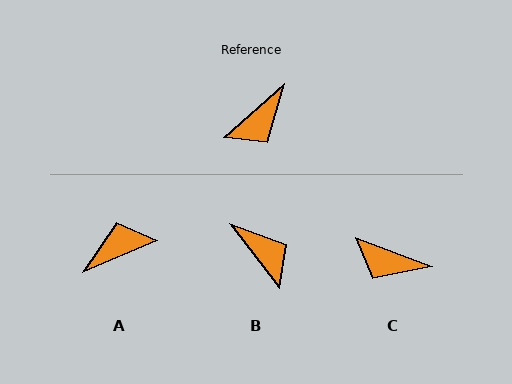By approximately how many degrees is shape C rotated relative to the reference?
Approximately 63 degrees clockwise.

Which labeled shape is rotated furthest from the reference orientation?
A, about 162 degrees away.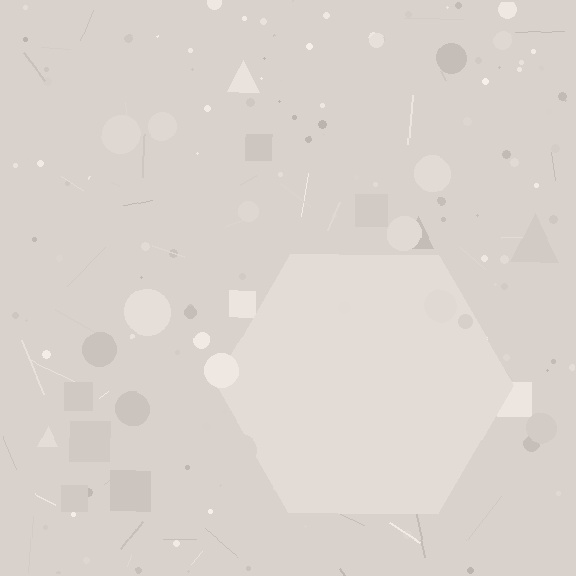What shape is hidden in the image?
A hexagon is hidden in the image.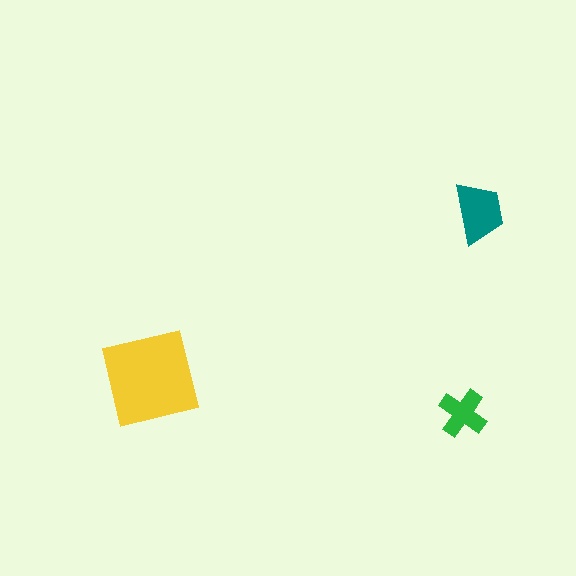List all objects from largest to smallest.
The yellow square, the teal trapezoid, the green cross.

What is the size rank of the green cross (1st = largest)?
3rd.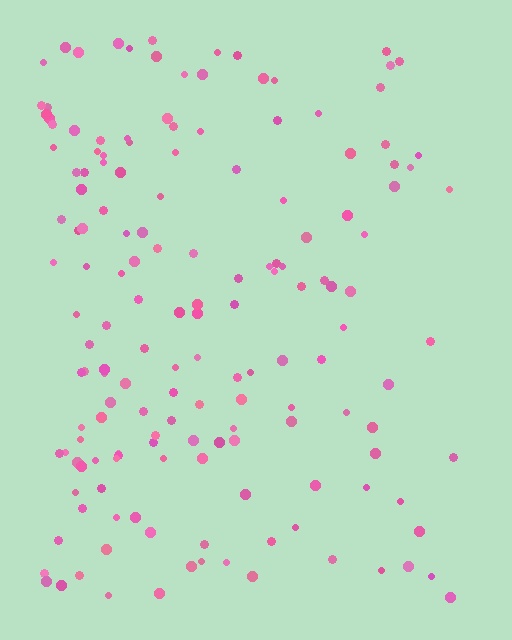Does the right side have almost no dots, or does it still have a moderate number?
Still a moderate number, just noticeably fewer than the left.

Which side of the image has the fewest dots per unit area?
The right.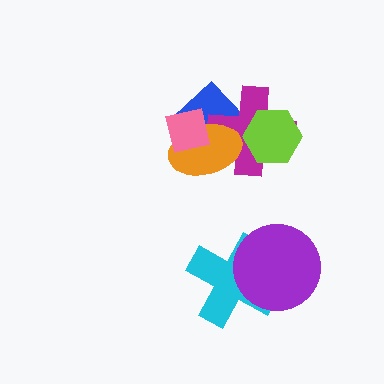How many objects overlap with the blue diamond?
3 objects overlap with the blue diamond.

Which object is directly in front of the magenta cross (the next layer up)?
The orange ellipse is directly in front of the magenta cross.